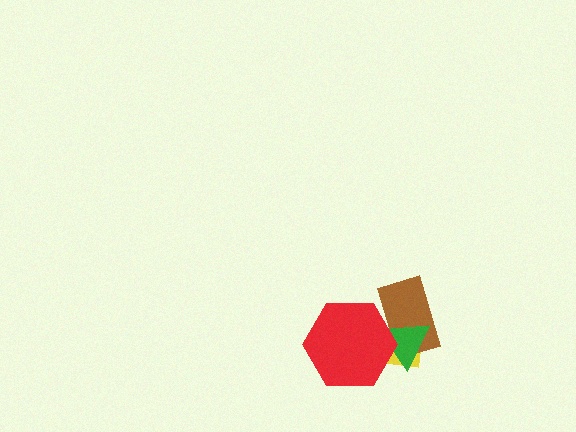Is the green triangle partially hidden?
Yes, it is partially covered by another shape.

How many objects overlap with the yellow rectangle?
3 objects overlap with the yellow rectangle.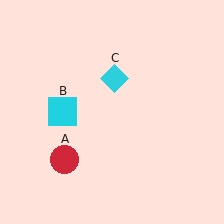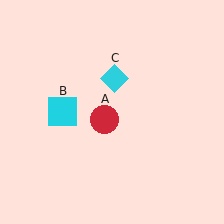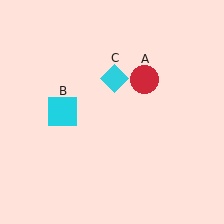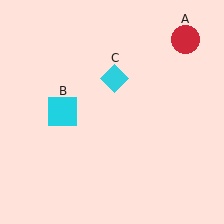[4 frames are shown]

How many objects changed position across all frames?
1 object changed position: red circle (object A).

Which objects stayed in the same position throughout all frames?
Cyan square (object B) and cyan diamond (object C) remained stationary.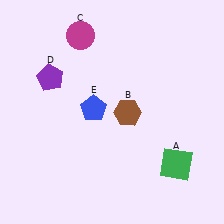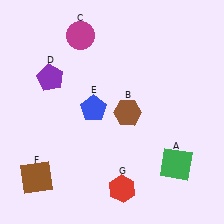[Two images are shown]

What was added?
A brown square (F), a red hexagon (G) were added in Image 2.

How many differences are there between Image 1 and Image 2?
There are 2 differences between the two images.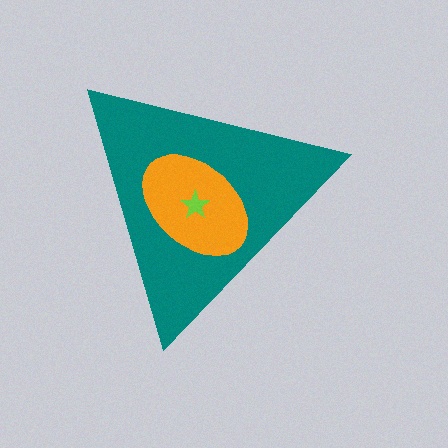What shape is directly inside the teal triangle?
The orange ellipse.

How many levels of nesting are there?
3.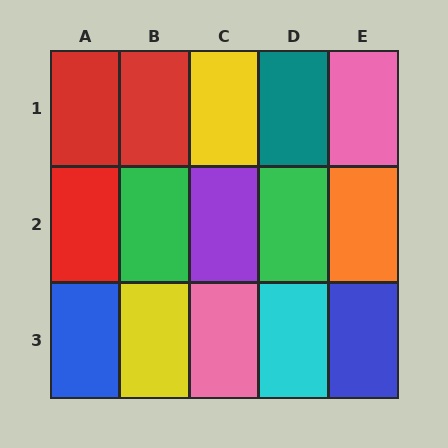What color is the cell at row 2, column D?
Green.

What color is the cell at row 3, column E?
Blue.